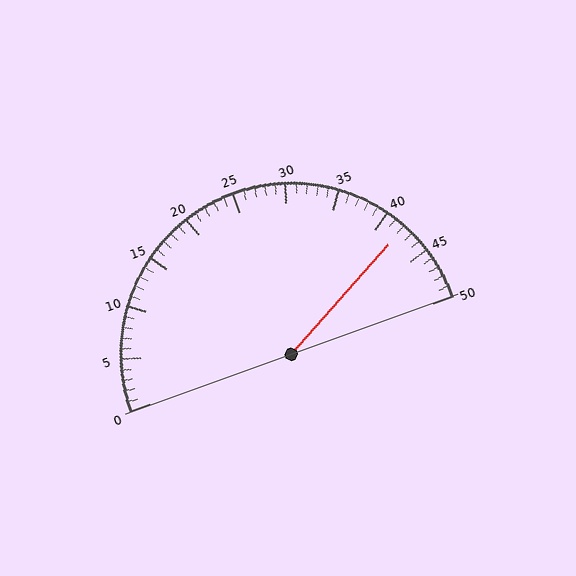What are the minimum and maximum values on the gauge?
The gauge ranges from 0 to 50.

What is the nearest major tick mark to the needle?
The nearest major tick mark is 40.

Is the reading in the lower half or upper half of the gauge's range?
The reading is in the upper half of the range (0 to 50).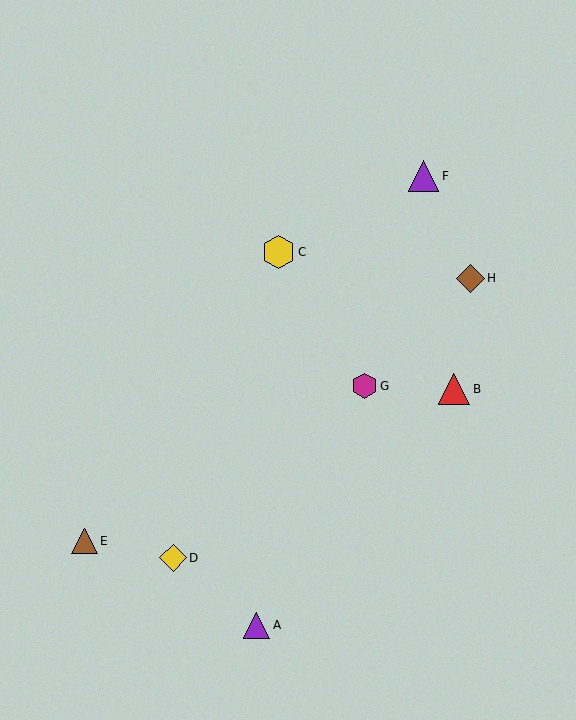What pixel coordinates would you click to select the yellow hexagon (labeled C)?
Click at (278, 252) to select the yellow hexagon C.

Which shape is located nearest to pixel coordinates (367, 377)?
The magenta hexagon (labeled G) at (365, 386) is nearest to that location.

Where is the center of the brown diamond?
The center of the brown diamond is at (471, 278).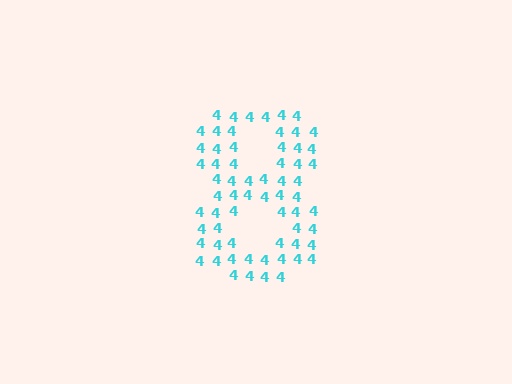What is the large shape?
The large shape is the digit 8.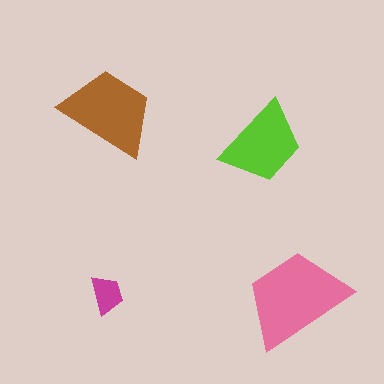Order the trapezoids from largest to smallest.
the pink one, the brown one, the lime one, the magenta one.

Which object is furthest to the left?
The magenta trapezoid is leftmost.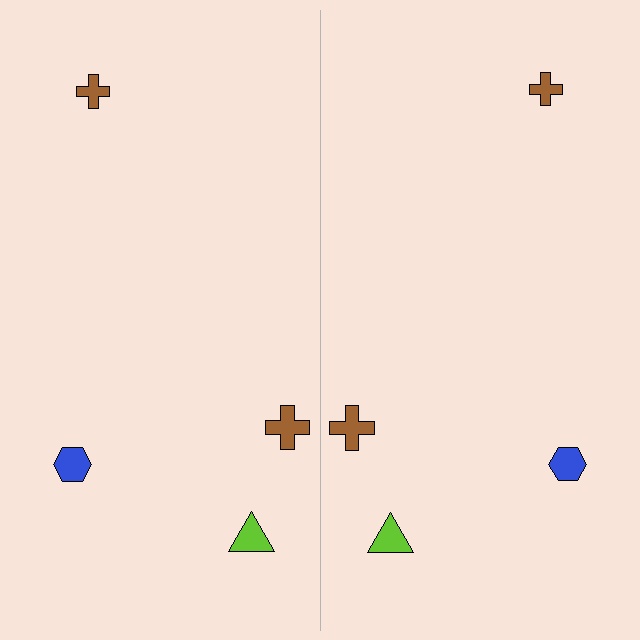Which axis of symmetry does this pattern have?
The pattern has a vertical axis of symmetry running through the center of the image.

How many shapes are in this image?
There are 8 shapes in this image.